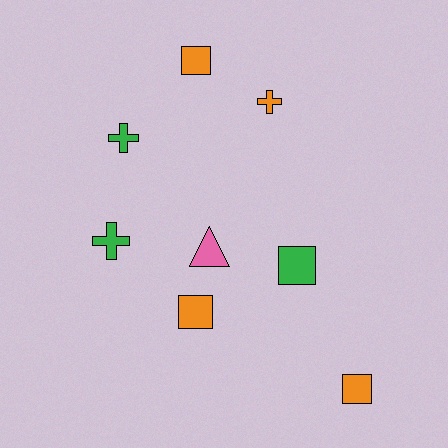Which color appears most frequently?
Orange, with 4 objects.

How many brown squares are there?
There are no brown squares.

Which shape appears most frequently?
Square, with 4 objects.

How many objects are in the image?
There are 8 objects.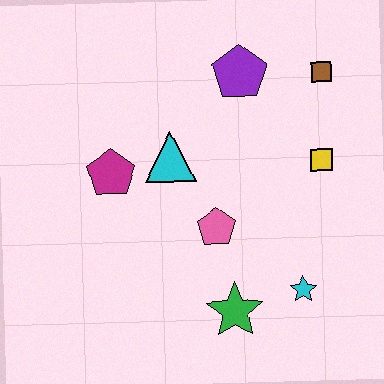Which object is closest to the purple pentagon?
The brown square is closest to the purple pentagon.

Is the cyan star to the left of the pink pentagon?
No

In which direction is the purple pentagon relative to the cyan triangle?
The purple pentagon is above the cyan triangle.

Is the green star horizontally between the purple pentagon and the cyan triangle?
Yes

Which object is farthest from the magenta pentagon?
The brown square is farthest from the magenta pentagon.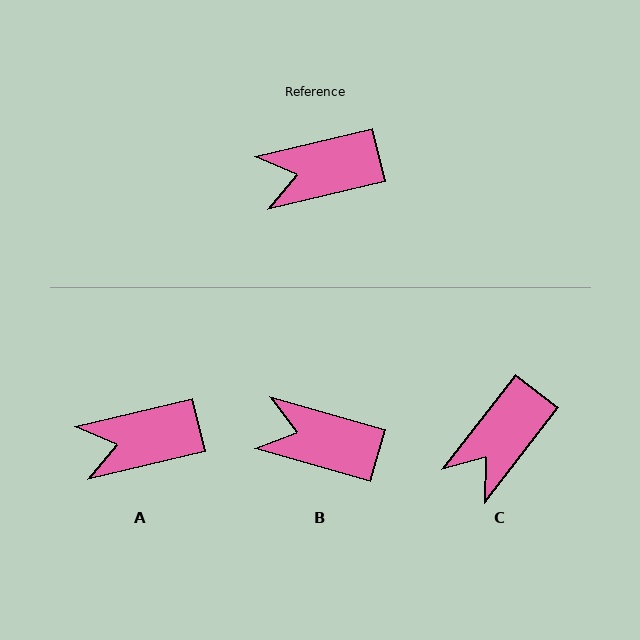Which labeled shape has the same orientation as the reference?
A.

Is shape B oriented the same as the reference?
No, it is off by about 29 degrees.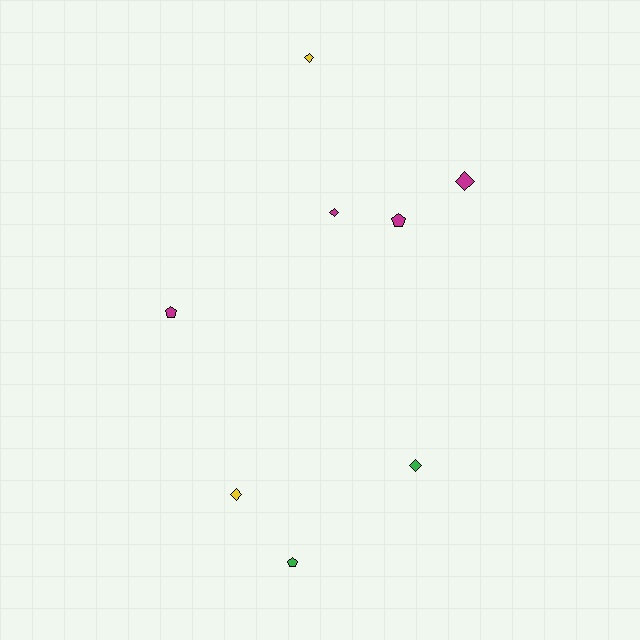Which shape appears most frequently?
Diamond, with 5 objects.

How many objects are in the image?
There are 8 objects.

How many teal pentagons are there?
There are no teal pentagons.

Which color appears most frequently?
Magenta, with 4 objects.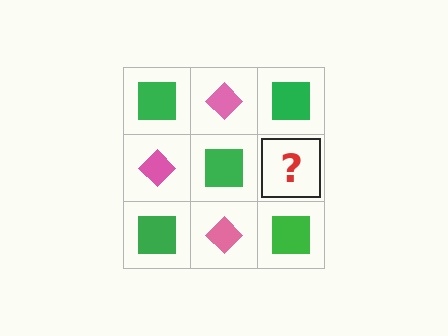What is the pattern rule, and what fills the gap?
The rule is that it alternates green square and pink diamond in a checkerboard pattern. The gap should be filled with a pink diamond.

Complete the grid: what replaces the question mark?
The question mark should be replaced with a pink diamond.